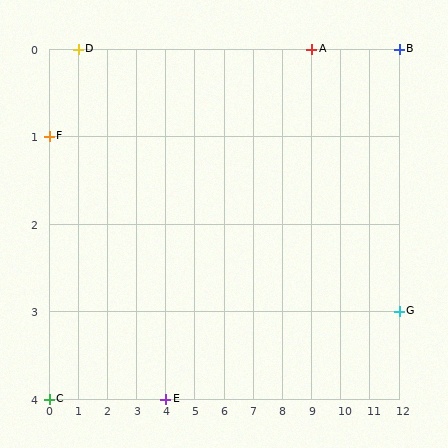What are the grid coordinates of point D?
Point D is at grid coordinates (1, 0).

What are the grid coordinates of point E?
Point E is at grid coordinates (4, 4).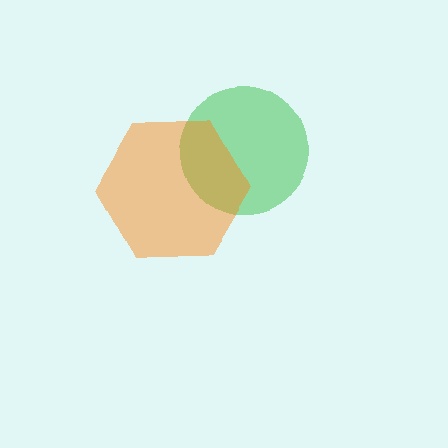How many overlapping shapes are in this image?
There are 2 overlapping shapes in the image.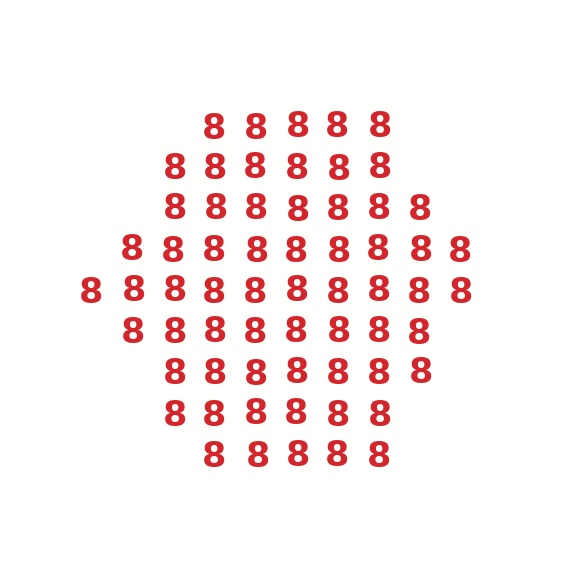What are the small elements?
The small elements are digit 8's.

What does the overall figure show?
The overall figure shows a hexagon.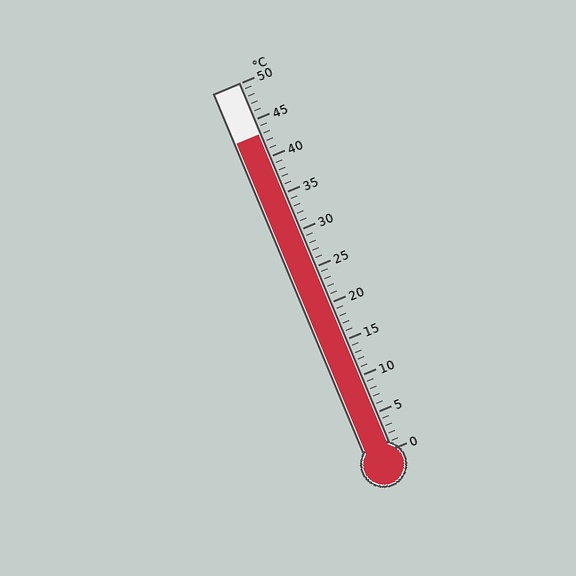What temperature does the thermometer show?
The thermometer shows approximately 43°C.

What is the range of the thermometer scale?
The thermometer scale ranges from 0°C to 50°C.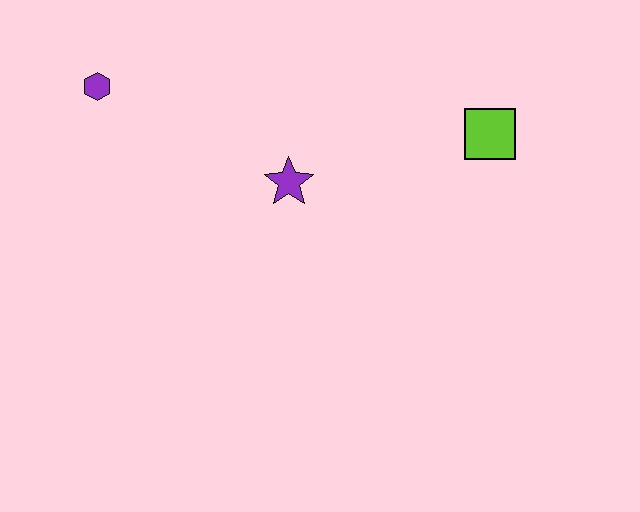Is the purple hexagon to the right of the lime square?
No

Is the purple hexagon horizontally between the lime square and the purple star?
No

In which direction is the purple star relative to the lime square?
The purple star is to the left of the lime square.